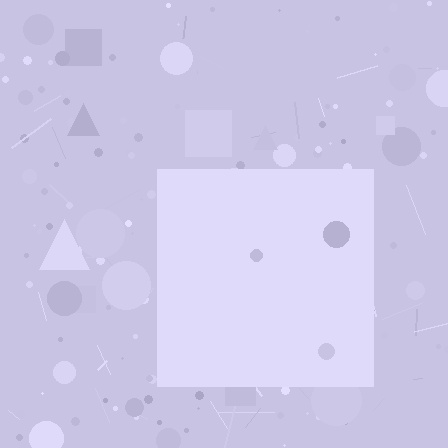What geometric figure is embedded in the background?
A square is embedded in the background.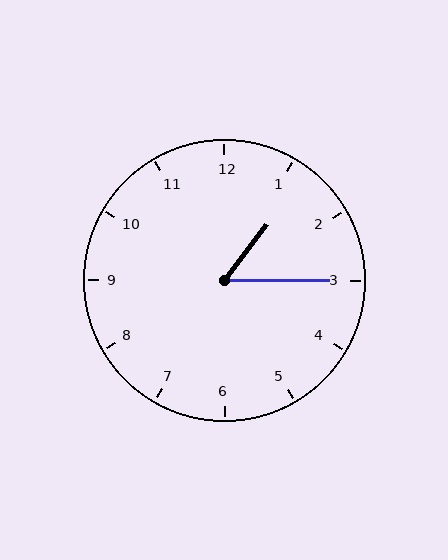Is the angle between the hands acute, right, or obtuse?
It is acute.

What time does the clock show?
1:15.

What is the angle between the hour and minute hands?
Approximately 52 degrees.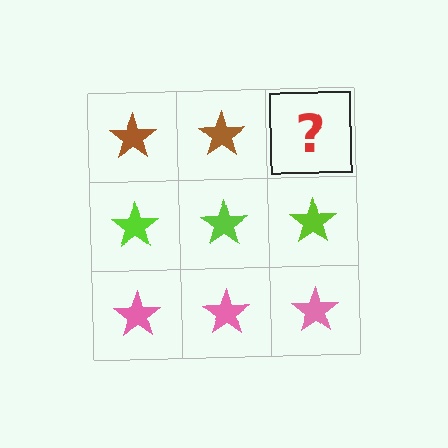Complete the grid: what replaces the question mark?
The question mark should be replaced with a brown star.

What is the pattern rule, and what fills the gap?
The rule is that each row has a consistent color. The gap should be filled with a brown star.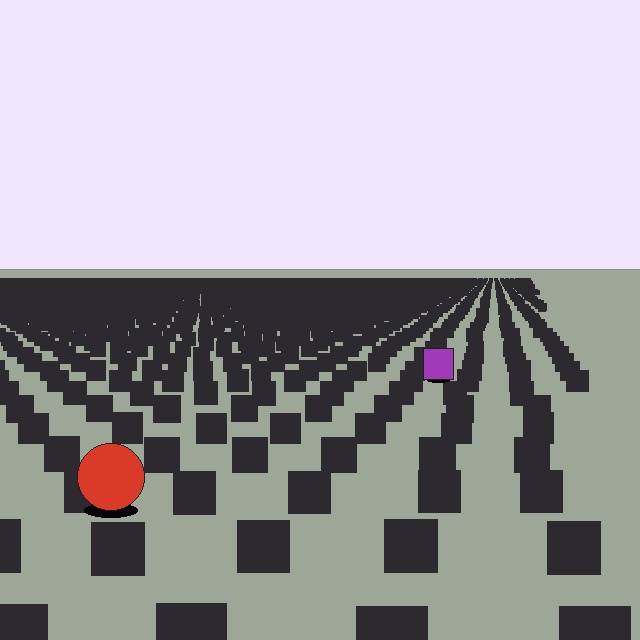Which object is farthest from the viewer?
The purple square is farthest from the viewer. It appears smaller and the ground texture around it is denser.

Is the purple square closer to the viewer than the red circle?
No. The red circle is closer — you can tell from the texture gradient: the ground texture is coarser near it.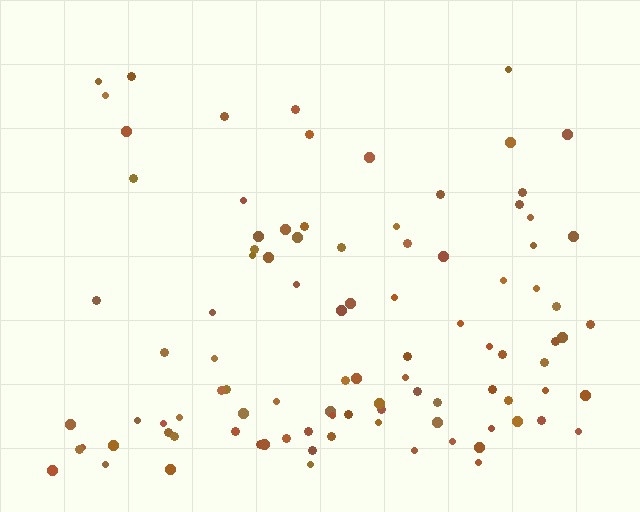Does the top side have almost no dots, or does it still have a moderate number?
Still a moderate number, just noticeably fewer than the bottom.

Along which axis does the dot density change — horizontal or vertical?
Vertical.